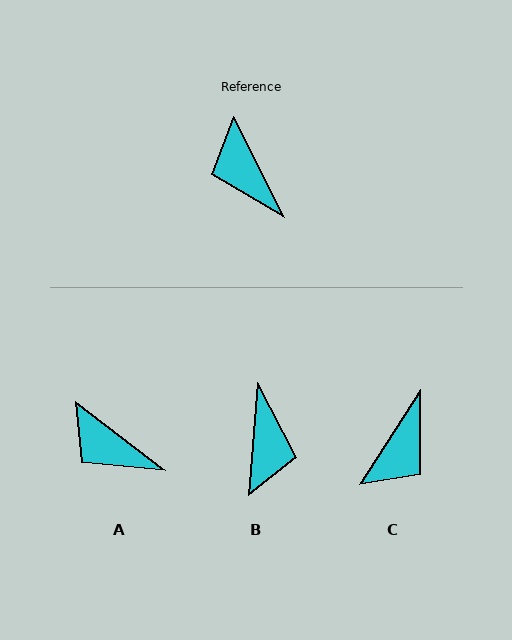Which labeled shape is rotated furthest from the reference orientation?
B, about 149 degrees away.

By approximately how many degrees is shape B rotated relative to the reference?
Approximately 149 degrees counter-clockwise.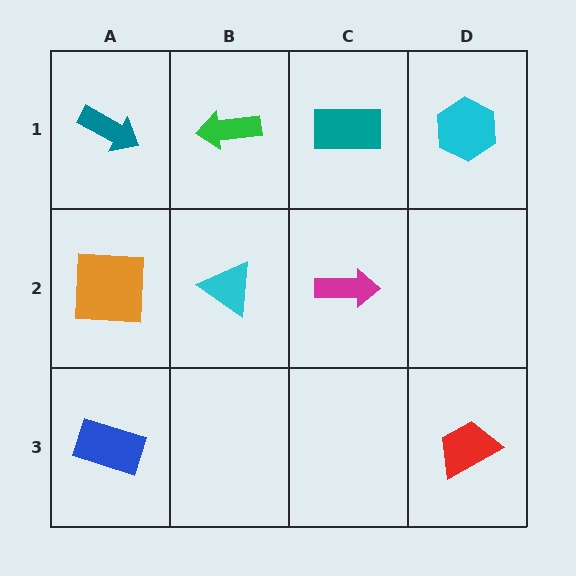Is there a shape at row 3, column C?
No, that cell is empty.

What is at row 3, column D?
A red trapezoid.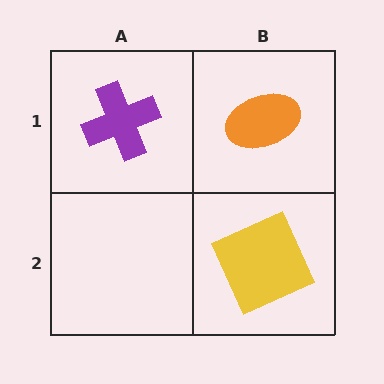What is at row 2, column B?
A yellow square.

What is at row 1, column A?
A purple cross.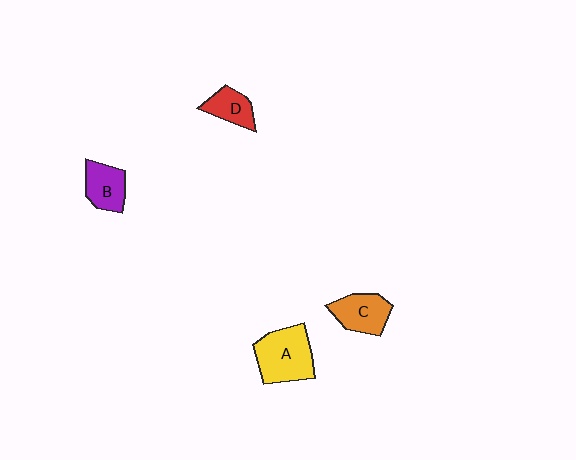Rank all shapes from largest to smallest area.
From largest to smallest: A (yellow), C (orange), B (purple), D (red).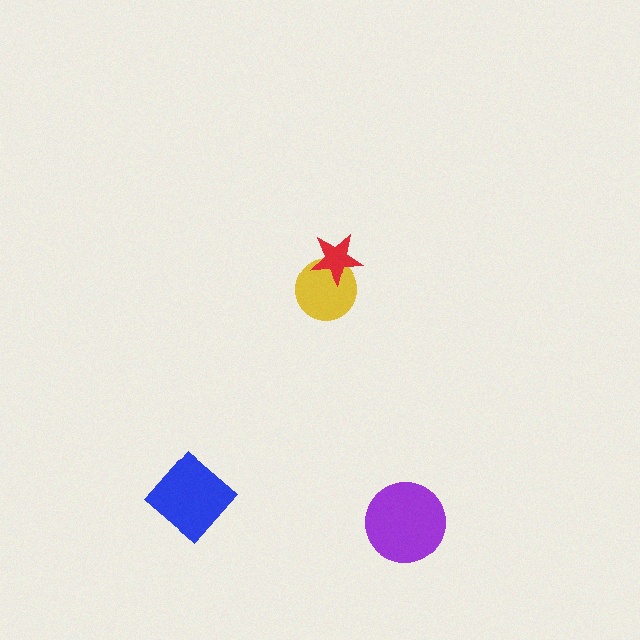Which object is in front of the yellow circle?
The red star is in front of the yellow circle.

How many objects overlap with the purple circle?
0 objects overlap with the purple circle.